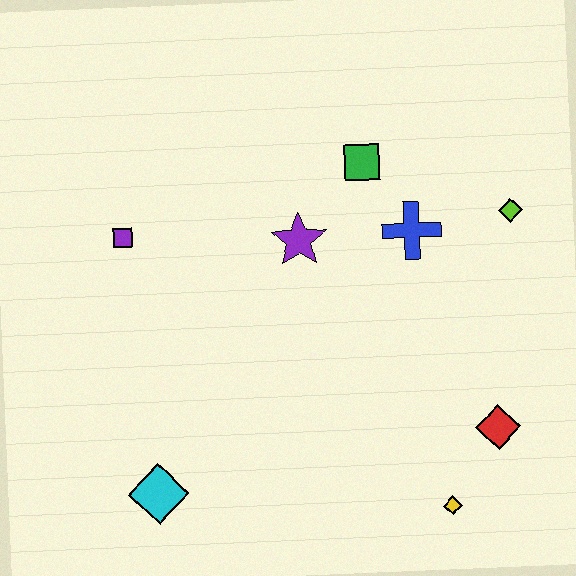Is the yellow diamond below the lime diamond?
Yes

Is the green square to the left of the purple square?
No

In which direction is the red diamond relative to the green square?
The red diamond is below the green square.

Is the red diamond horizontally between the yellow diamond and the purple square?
No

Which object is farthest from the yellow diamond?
The purple square is farthest from the yellow diamond.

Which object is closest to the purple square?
The purple star is closest to the purple square.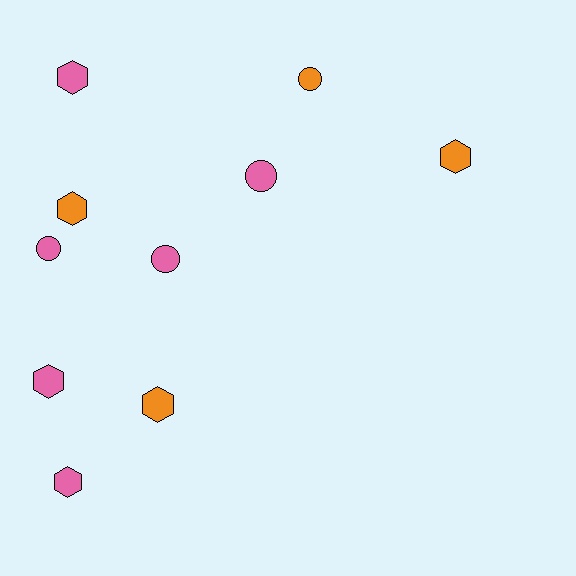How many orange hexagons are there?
There are 3 orange hexagons.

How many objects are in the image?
There are 10 objects.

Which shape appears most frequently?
Hexagon, with 6 objects.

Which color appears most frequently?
Pink, with 6 objects.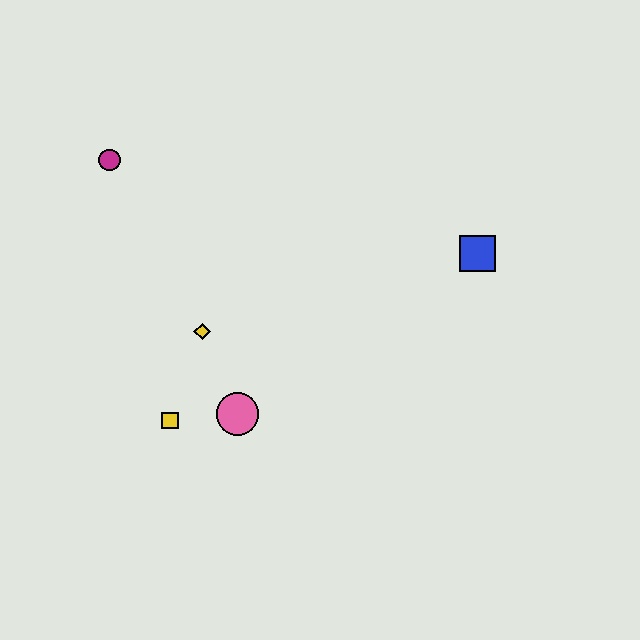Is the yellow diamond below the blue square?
Yes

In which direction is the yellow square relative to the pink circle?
The yellow square is to the left of the pink circle.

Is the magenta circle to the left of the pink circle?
Yes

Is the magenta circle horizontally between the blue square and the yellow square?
No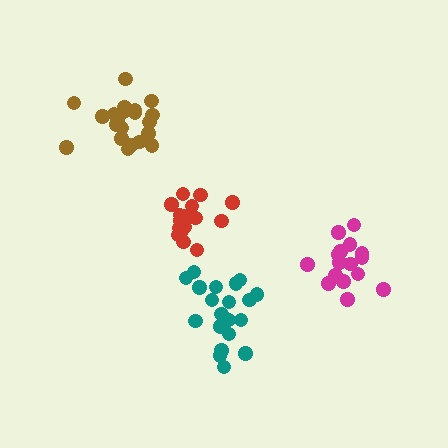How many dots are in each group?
Group 1: 20 dots, Group 2: 17 dots, Group 3: 21 dots, Group 4: 16 dots (74 total).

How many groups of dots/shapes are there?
There are 4 groups.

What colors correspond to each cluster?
The clusters are colored: teal, red, brown, magenta.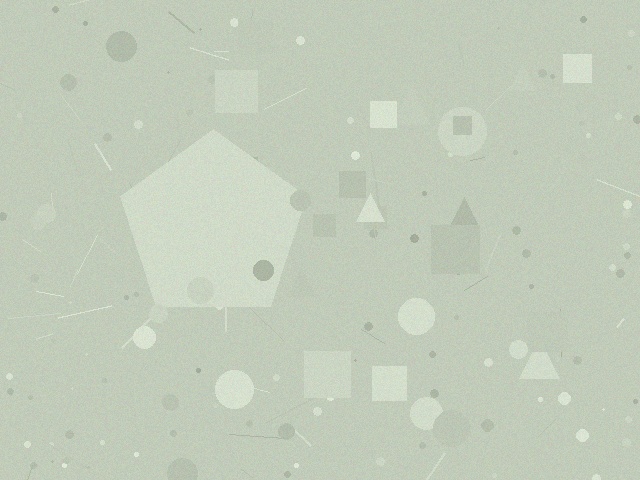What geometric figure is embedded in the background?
A pentagon is embedded in the background.